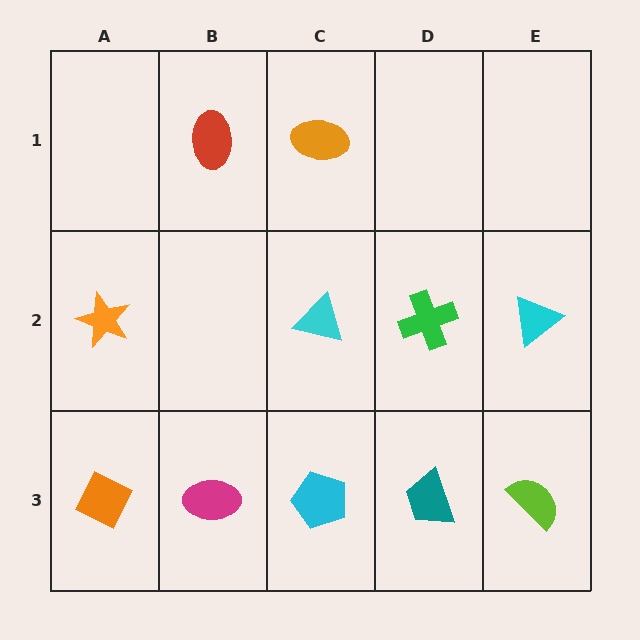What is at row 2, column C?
A cyan triangle.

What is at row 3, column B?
A magenta ellipse.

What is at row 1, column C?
An orange ellipse.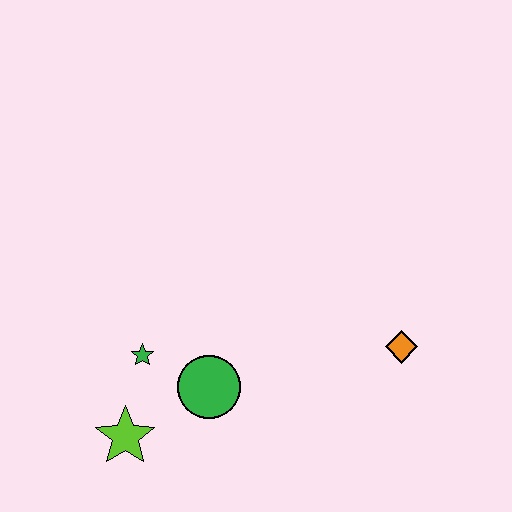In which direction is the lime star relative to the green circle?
The lime star is to the left of the green circle.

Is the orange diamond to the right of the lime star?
Yes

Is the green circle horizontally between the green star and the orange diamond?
Yes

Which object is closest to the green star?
The green circle is closest to the green star.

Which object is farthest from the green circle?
The orange diamond is farthest from the green circle.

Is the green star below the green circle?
No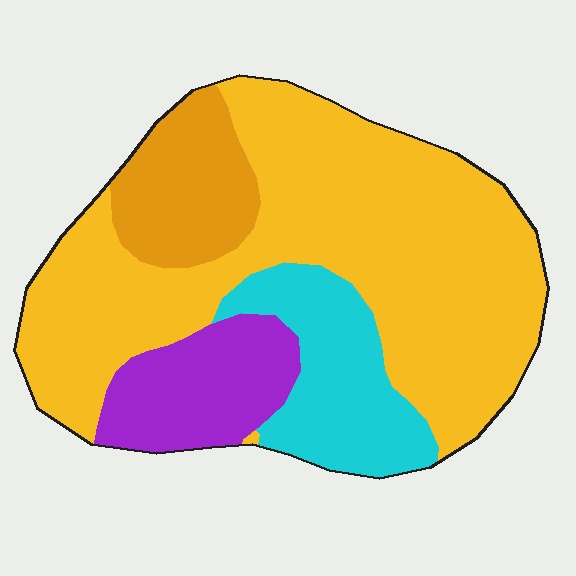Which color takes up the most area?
Yellow, at roughly 60%.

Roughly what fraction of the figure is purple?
Purple takes up less than a sixth of the figure.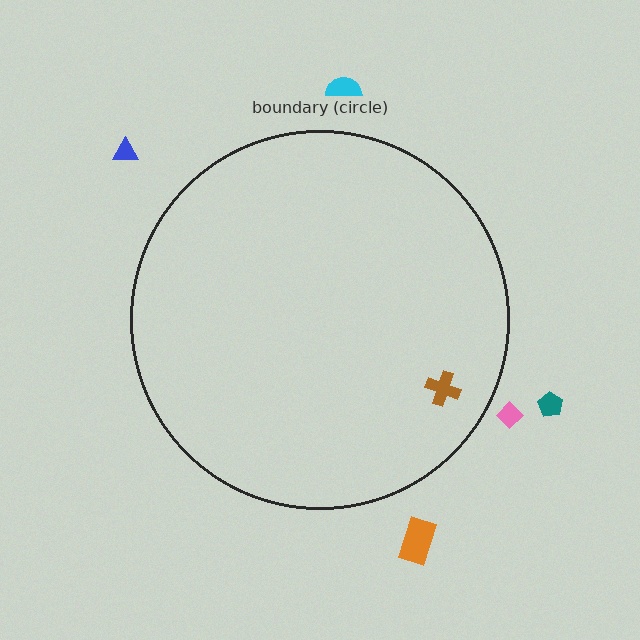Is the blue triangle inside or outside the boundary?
Outside.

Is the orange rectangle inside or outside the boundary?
Outside.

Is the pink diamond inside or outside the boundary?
Outside.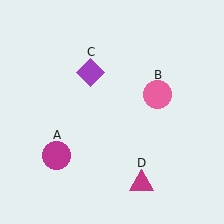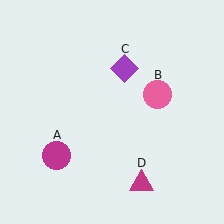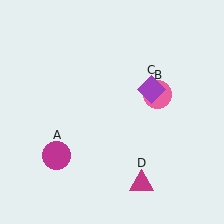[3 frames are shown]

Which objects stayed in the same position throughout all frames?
Magenta circle (object A) and pink circle (object B) and magenta triangle (object D) remained stationary.